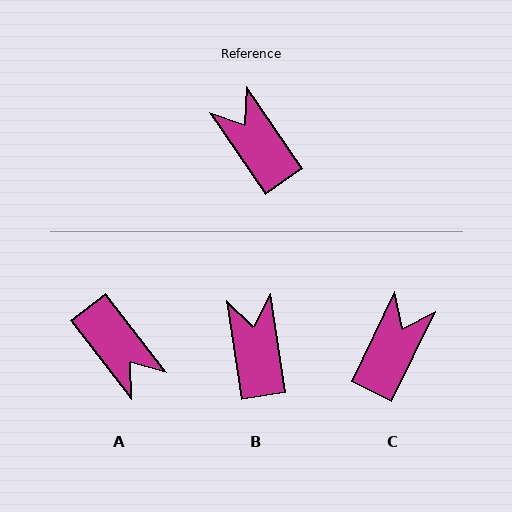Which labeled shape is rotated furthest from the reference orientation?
A, about 177 degrees away.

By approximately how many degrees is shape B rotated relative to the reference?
Approximately 26 degrees clockwise.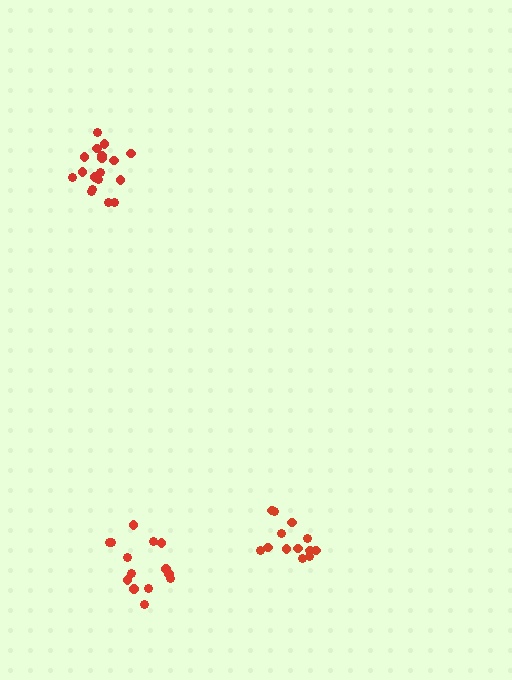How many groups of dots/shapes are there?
There are 3 groups.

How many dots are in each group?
Group 1: 13 dots, Group 2: 18 dots, Group 3: 14 dots (45 total).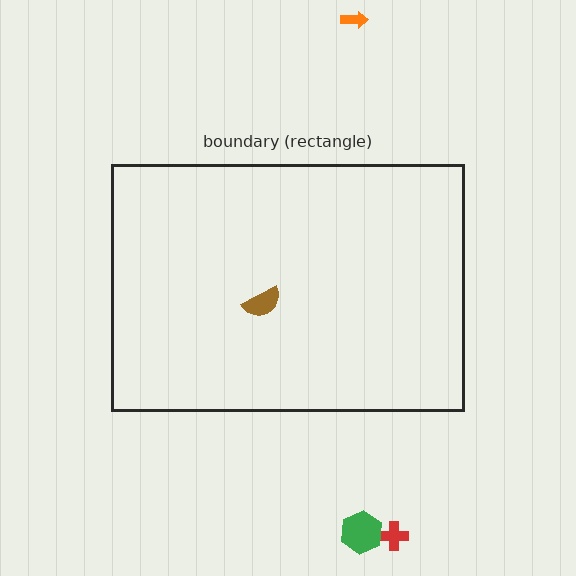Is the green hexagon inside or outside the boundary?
Outside.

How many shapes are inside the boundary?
1 inside, 3 outside.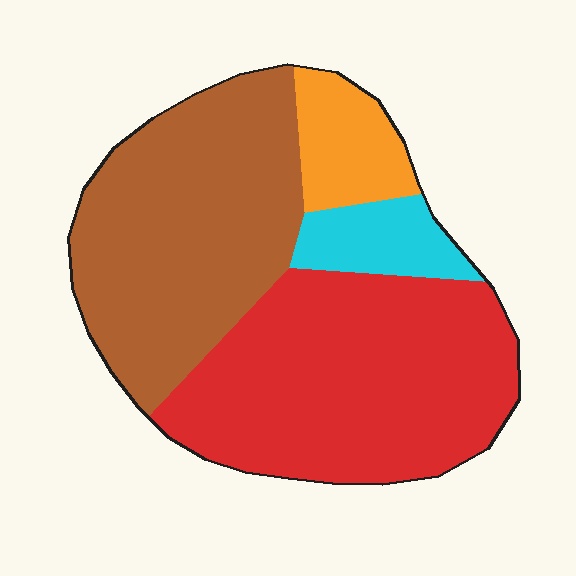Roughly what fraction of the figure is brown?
Brown takes up between a third and a half of the figure.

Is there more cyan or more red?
Red.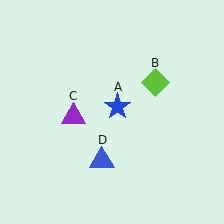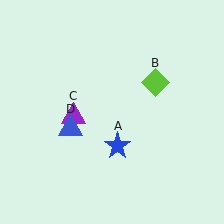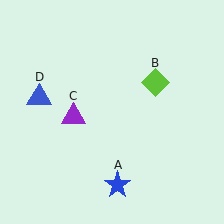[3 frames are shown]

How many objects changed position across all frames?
2 objects changed position: blue star (object A), blue triangle (object D).